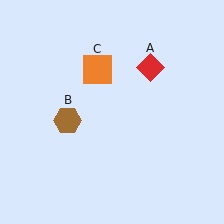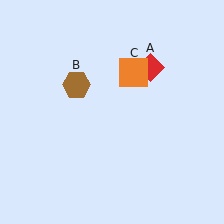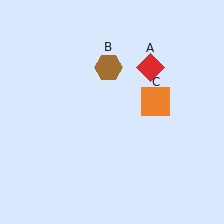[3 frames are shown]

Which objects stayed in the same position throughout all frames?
Red diamond (object A) remained stationary.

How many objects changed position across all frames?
2 objects changed position: brown hexagon (object B), orange square (object C).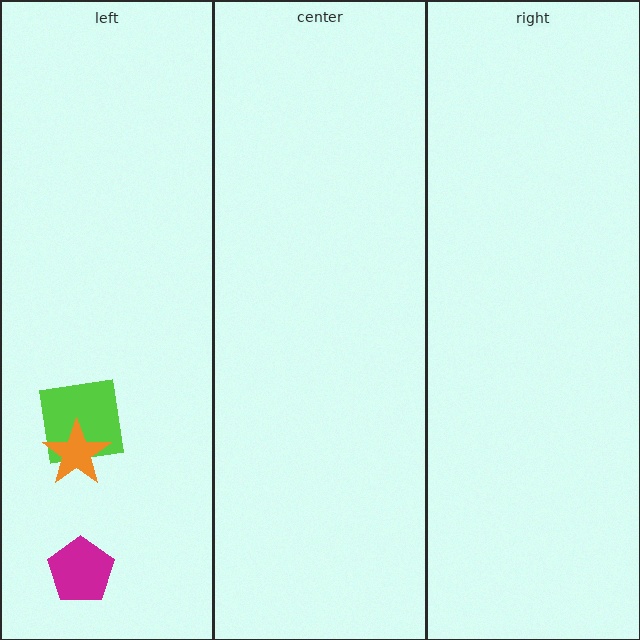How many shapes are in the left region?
3.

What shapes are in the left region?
The lime square, the magenta pentagon, the orange star.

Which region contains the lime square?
The left region.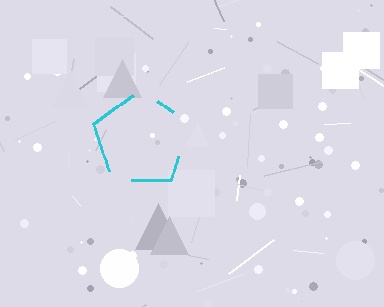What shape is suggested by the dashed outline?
The dashed outline suggests a pentagon.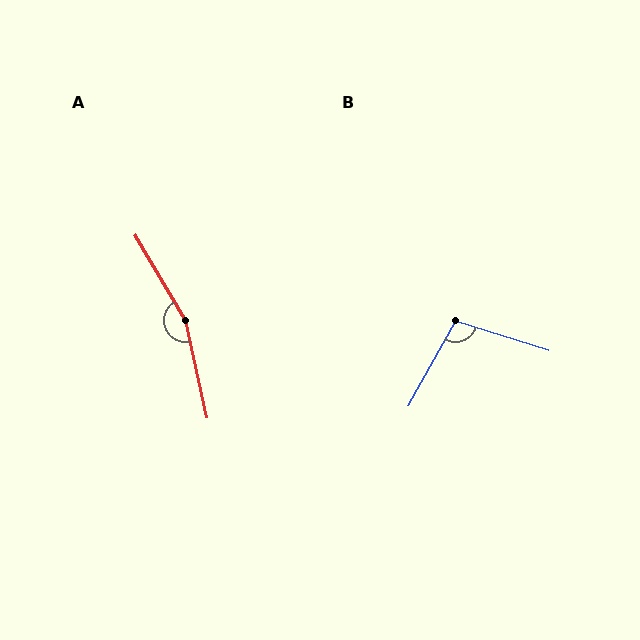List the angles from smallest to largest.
B (102°), A (162°).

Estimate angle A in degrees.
Approximately 162 degrees.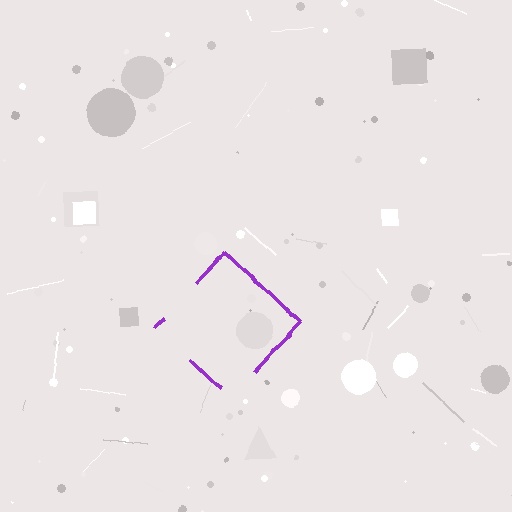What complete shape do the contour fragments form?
The contour fragments form a diamond.